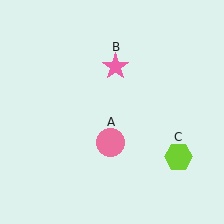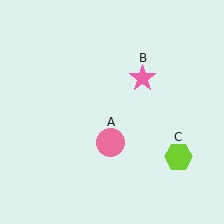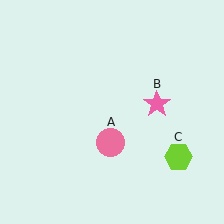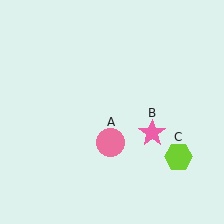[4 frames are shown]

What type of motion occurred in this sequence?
The pink star (object B) rotated clockwise around the center of the scene.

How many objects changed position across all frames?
1 object changed position: pink star (object B).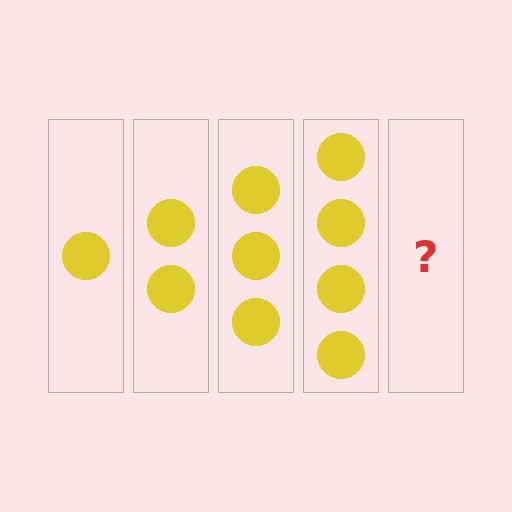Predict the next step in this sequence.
The next step is 5 circles.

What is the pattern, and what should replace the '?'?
The pattern is that each step adds one more circle. The '?' should be 5 circles.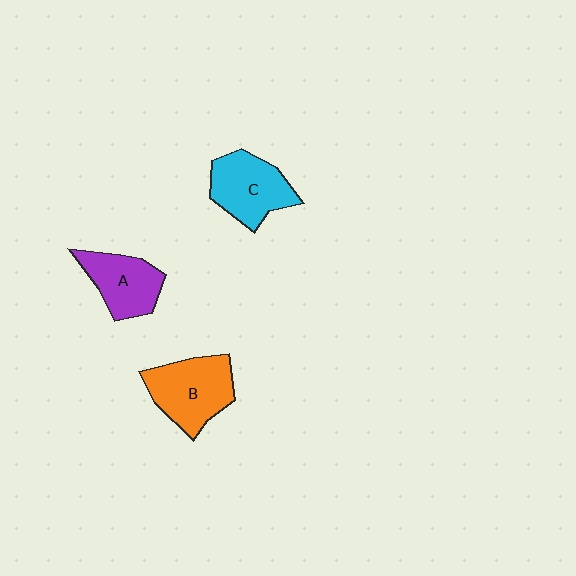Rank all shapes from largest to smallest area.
From largest to smallest: B (orange), C (cyan), A (purple).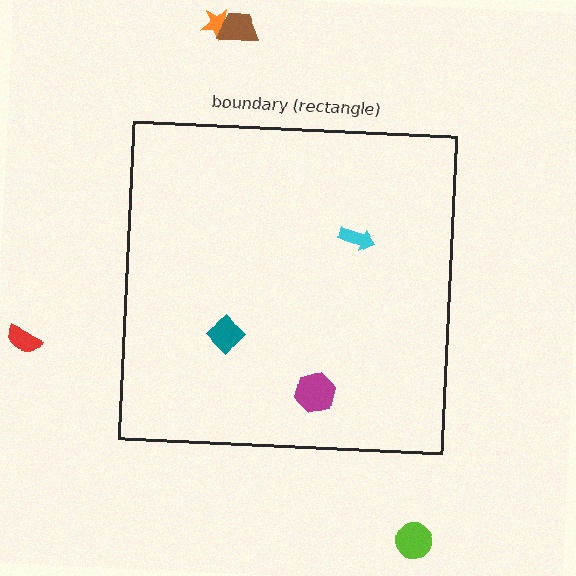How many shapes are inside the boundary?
3 inside, 4 outside.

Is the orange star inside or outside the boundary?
Outside.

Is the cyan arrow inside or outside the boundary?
Inside.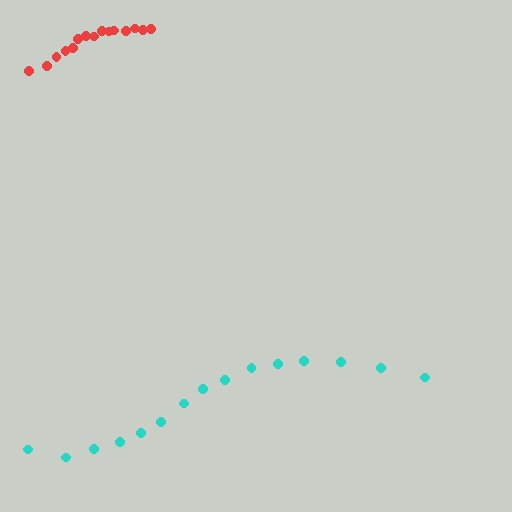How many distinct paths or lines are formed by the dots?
There are 2 distinct paths.